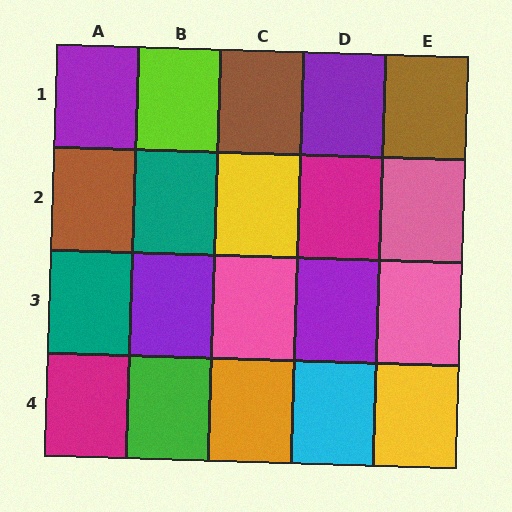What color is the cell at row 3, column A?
Teal.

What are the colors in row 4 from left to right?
Magenta, green, orange, cyan, yellow.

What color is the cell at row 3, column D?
Purple.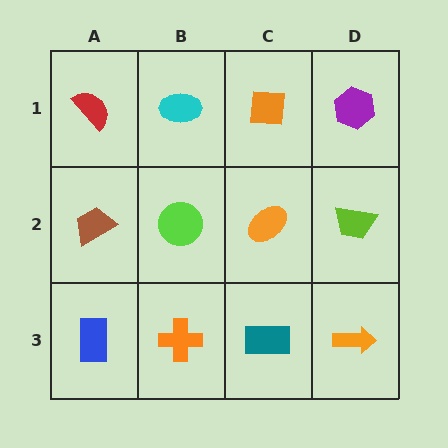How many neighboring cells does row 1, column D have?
2.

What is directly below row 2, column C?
A teal rectangle.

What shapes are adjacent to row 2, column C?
An orange square (row 1, column C), a teal rectangle (row 3, column C), a lime circle (row 2, column B), a lime trapezoid (row 2, column D).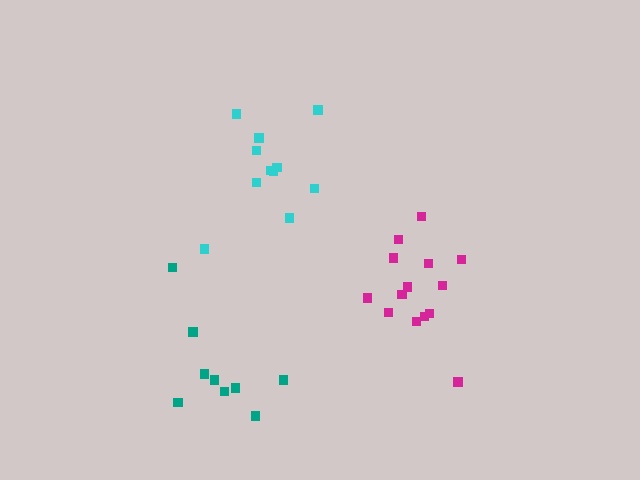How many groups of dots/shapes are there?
There are 3 groups.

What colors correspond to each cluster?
The clusters are colored: magenta, teal, cyan.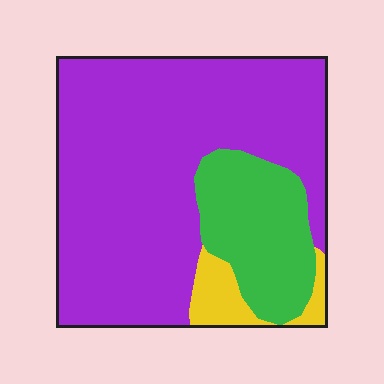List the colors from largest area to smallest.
From largest to smallest: purple, green, yellow.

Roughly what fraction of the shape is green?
Green covers roughly 20% of the shape.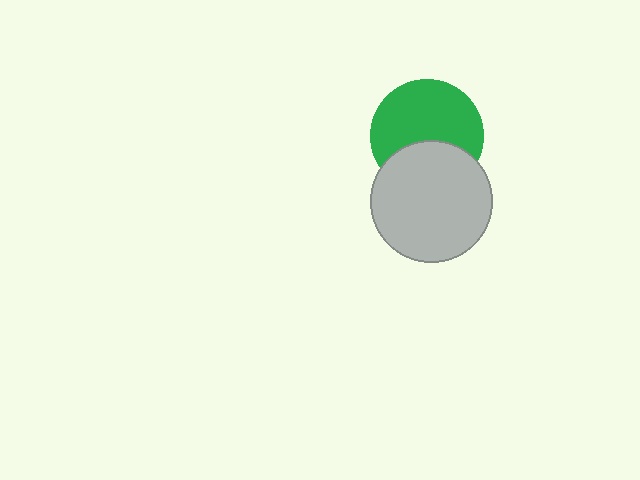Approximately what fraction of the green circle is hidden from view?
Roughly 36% of the green circle is hidden behind the light gray circle.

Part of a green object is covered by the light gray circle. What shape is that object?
It is a circle.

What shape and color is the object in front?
The object in front is a light gray circle.